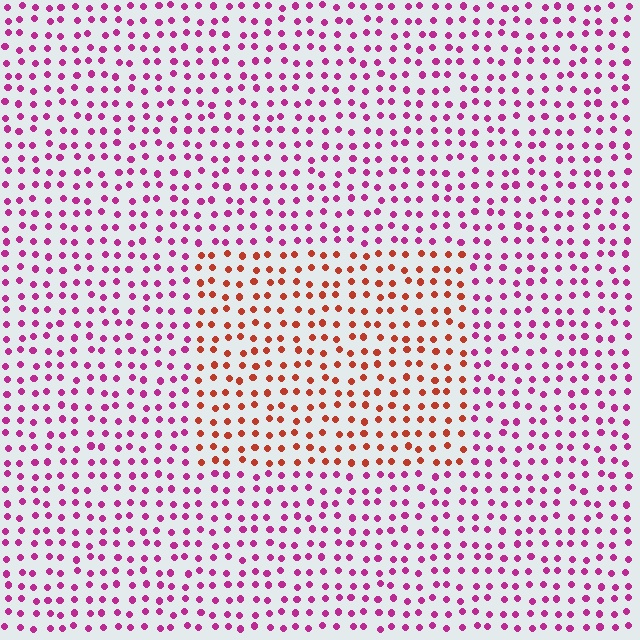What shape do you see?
I see a rectangle.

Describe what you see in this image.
The image is filled with small magenta elements in a uniform arrangement. A rectangle-shaped region is visible where the elements are tinted to a slightly different hue, forming a subtle color boundary.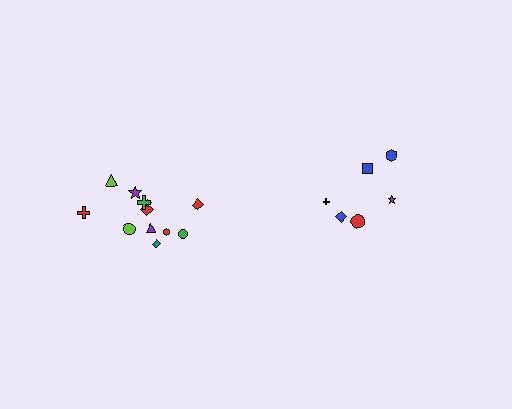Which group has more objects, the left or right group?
The left group.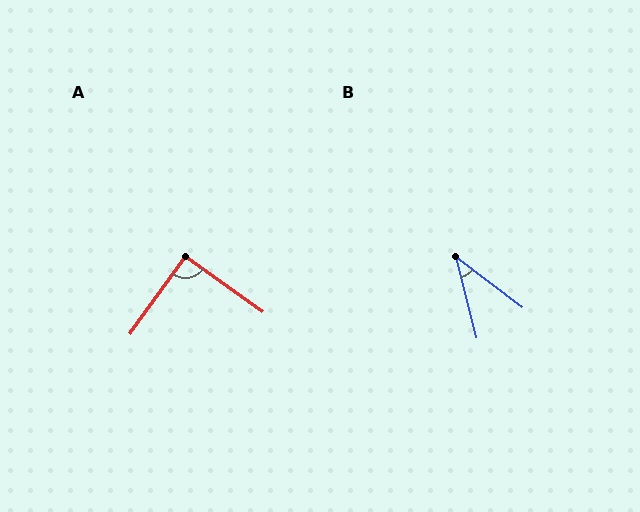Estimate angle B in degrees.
Approximately 39 degrees.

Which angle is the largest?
A, at approximately 90 degrees.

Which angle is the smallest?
B, at approximately 39 degrees.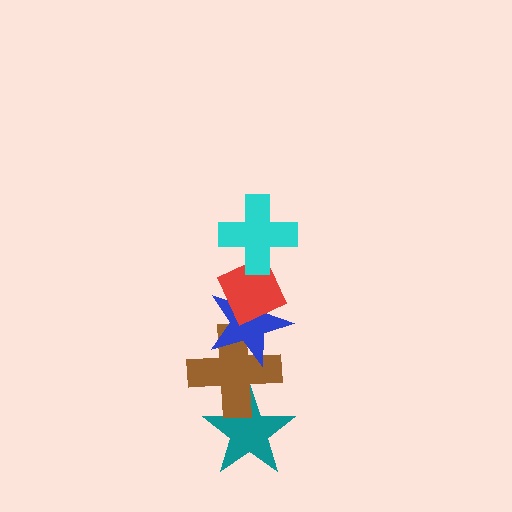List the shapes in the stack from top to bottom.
From top to bottom: the cyan cross, the red diamond, the blue star, the brown cross, the teal star.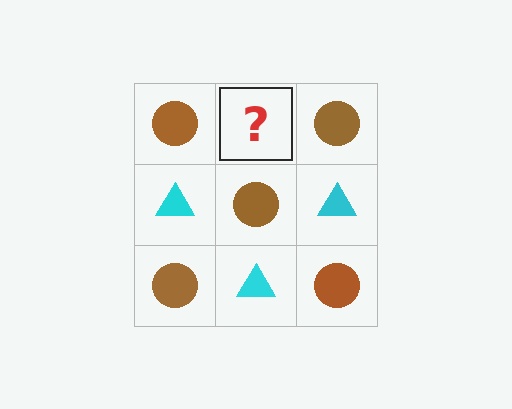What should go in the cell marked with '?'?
The missing cell should contain a cyan triangle.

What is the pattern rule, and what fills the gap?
The rule is that it alternates brown circle and cyan triangle in a checkerboard pattern. The gap should be filled with a cyan triangle.